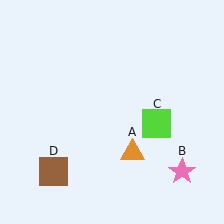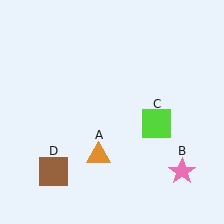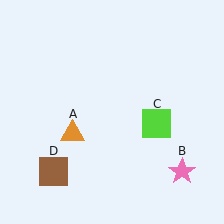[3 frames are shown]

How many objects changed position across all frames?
1 object changed position: orange triangle (object A).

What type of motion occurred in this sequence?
The orange triangle (object A) rotated clockwise around the center of the scene.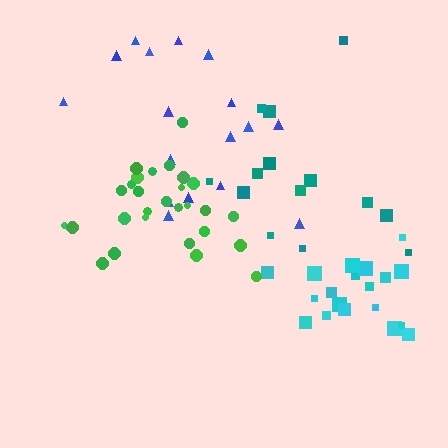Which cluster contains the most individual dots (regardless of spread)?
Green (28).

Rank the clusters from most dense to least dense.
cyan, green, blue, teal.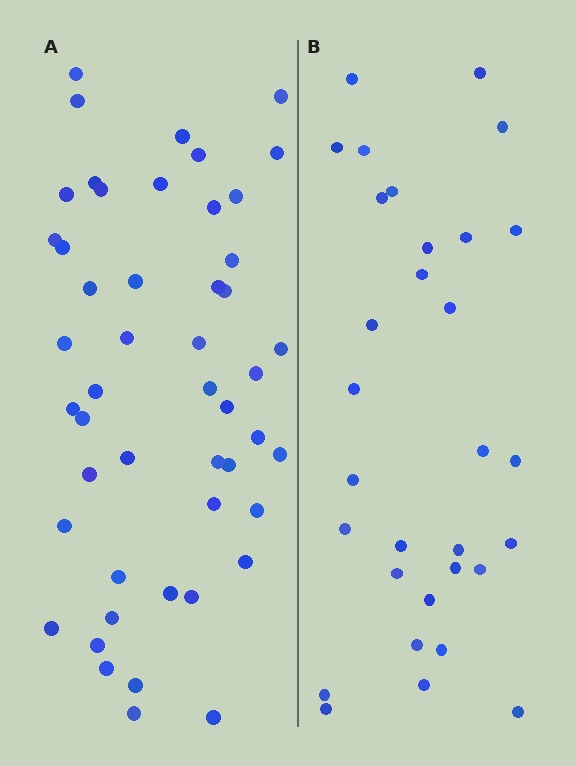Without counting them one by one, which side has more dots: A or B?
Region A (the left region) has more dots.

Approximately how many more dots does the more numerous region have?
Region A has approximately 20 more dots than region B.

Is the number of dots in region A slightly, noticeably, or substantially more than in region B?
Region A has substantially more. The ratio is roughly 1.6 to 1.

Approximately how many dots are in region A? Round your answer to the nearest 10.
About 50 dots. (The exact count is 49, which rounds to 50.)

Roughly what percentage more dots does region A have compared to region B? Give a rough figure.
About 60% more.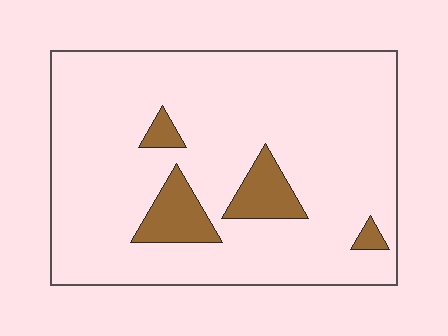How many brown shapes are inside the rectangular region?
4.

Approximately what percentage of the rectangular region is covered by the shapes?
Approximately 10%.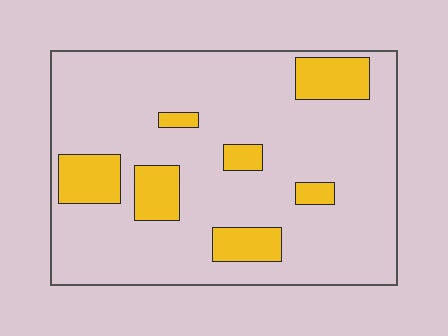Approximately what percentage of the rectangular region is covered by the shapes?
Approximately 15%.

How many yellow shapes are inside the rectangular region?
7.